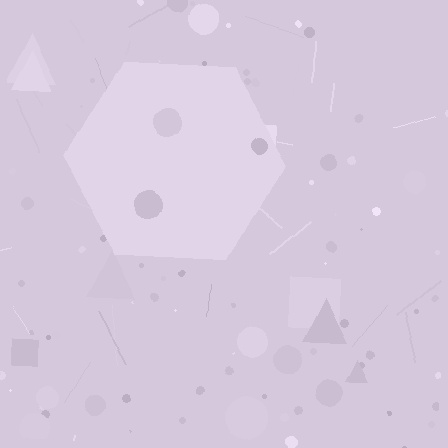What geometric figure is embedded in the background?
A hexagon is embedded in the background.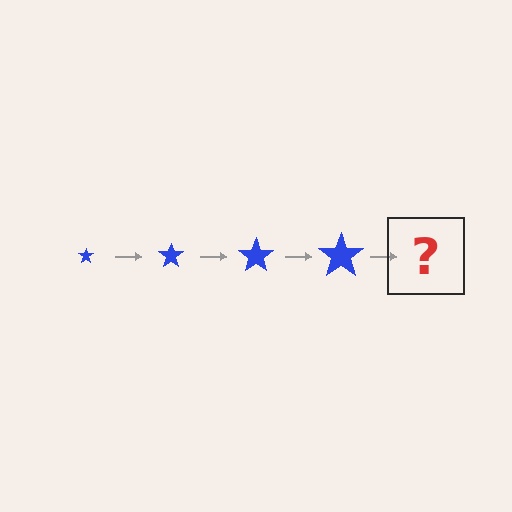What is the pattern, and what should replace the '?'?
The pattern is that the star gets progressively larger each step. The '?' should be a blue star, larger than the previous one.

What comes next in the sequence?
The next element should be a blue star, larger than the previous one.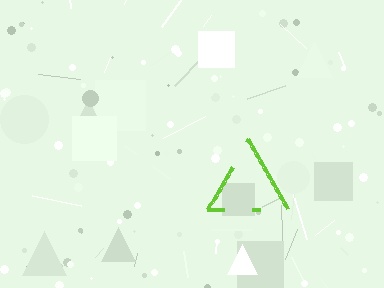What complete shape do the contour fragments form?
The contour fragments form a triangle.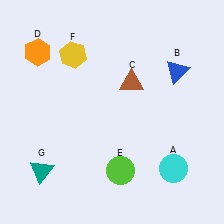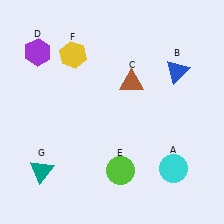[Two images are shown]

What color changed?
The hexagon (D) changed from orange in Image 1 to purple in Image 2.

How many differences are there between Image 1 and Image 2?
There is 1 difference between the two images.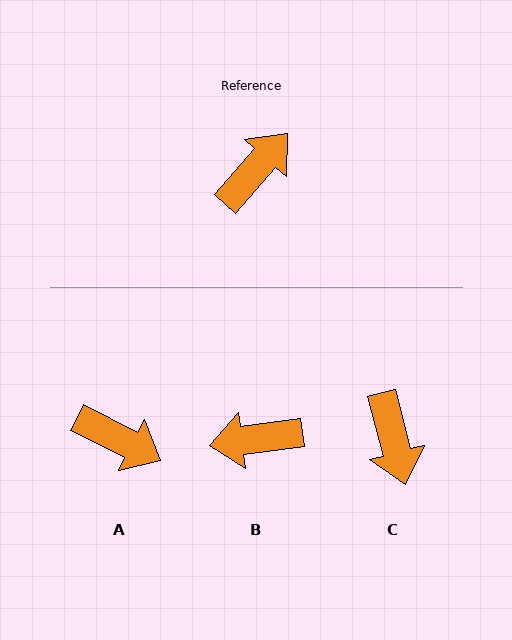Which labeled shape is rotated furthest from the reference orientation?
B, about 139 degrees away.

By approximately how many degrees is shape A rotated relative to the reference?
Approximately 76 degrees clockwise.